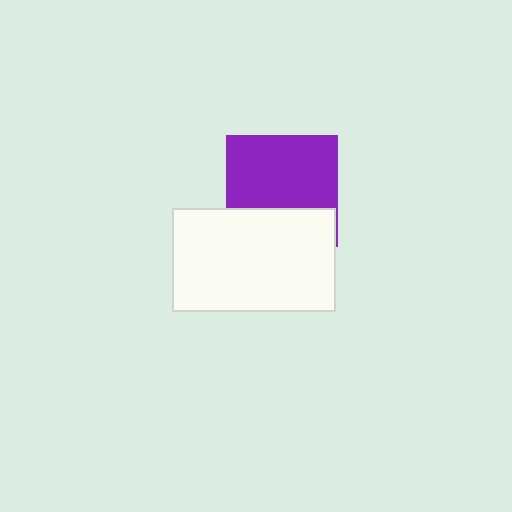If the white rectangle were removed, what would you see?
You would see the complete purple square.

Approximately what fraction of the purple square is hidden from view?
Roughly 35% of the purple square is hidden behind the white rectangle.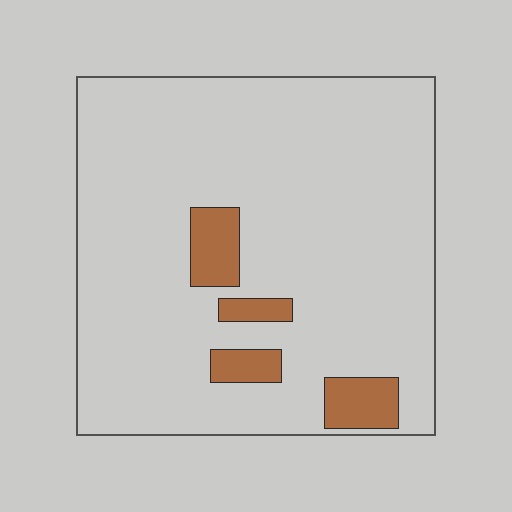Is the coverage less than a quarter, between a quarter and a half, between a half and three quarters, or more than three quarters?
Less than a quarter.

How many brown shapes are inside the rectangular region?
4.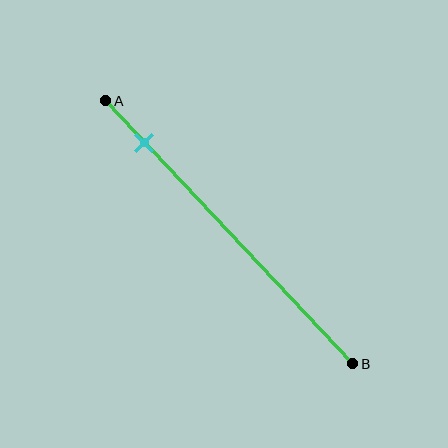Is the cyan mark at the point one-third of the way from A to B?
No, the mark is at about 15% from A, not at the 33% one-third point.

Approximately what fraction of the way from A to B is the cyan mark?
The cyan mark is approximately 15% of the way from A to B.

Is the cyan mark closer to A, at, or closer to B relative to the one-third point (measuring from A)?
The cyan mark is closer to point A than the one-third point of segment AB.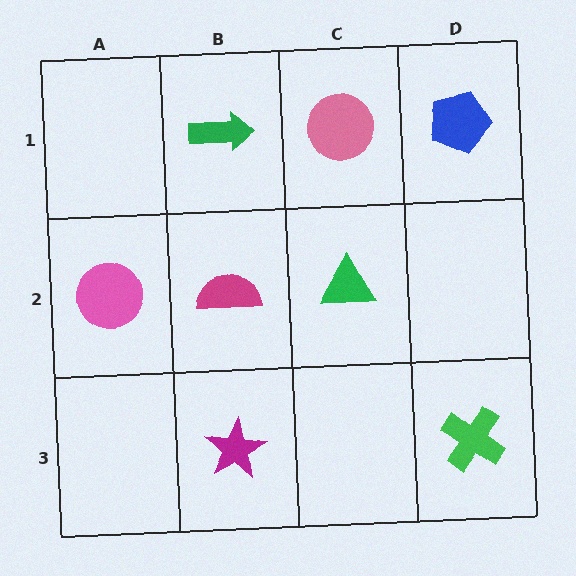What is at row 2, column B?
A magenta semicircle.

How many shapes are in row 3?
2 shapes.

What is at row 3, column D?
A green cross.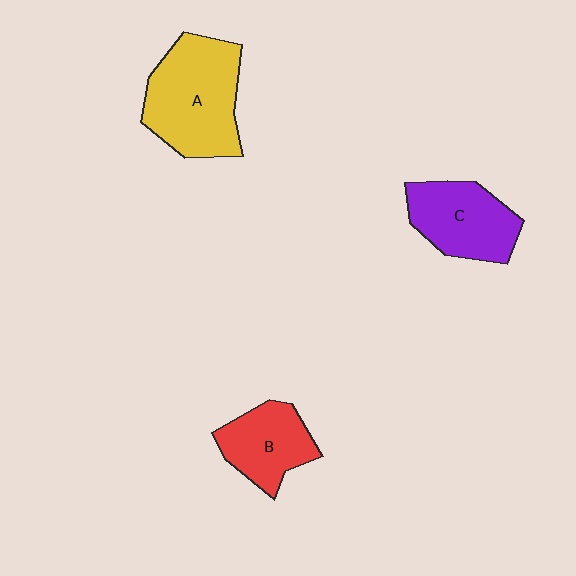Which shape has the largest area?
Shape A (yellow).